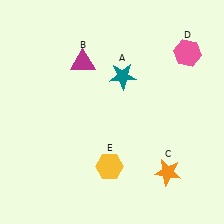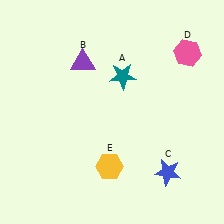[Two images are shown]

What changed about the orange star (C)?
In Image 1, C is orange. In Image 2, it changed to blue.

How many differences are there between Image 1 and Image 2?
There are 2 differences between the two images.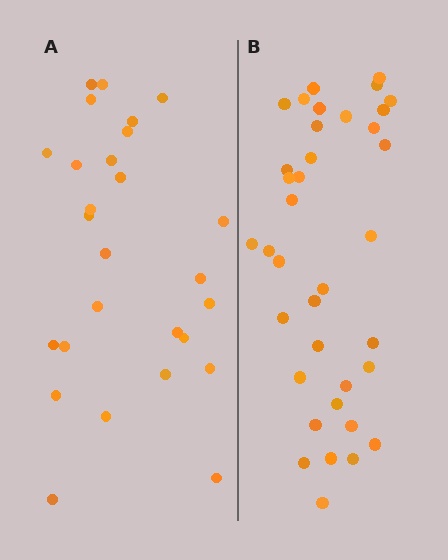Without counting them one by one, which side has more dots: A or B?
Region B (the right region) has more dots.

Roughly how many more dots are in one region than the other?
Region B has roughly 10 or so more dots than region A.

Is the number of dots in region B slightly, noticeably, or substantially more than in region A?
Region B has noticeably more, but not dramatically so. The ratio is roughly 1.4 to 1.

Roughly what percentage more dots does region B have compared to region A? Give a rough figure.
About 35% more.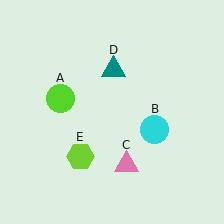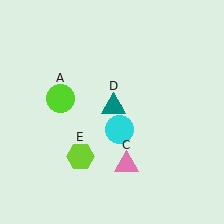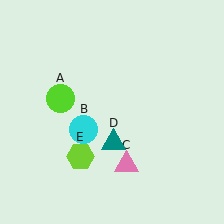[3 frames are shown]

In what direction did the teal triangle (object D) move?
The teal triangle (object D) moved down.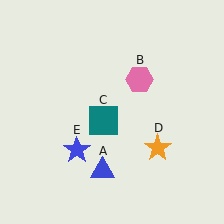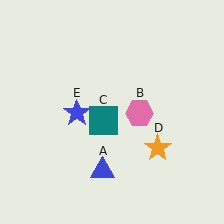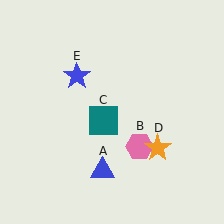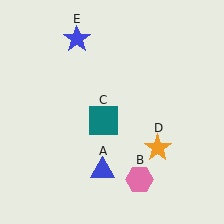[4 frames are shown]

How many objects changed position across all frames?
2 objects changed position: pink hexagon (object B), blue star (object E).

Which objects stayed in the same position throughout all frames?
Blue triangle (object A) and teal square (object C) and orange star (object D) remained stationary.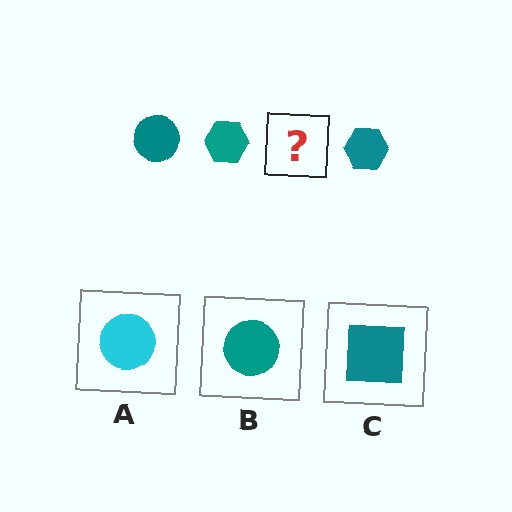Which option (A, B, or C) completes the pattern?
B.